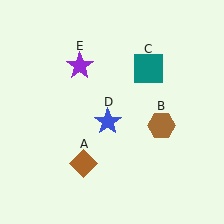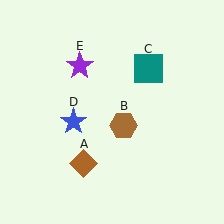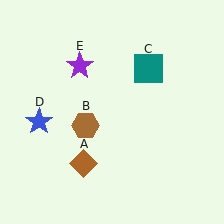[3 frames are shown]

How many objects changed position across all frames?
2 objects changed position: brown hexagon (object B), blue star (object D).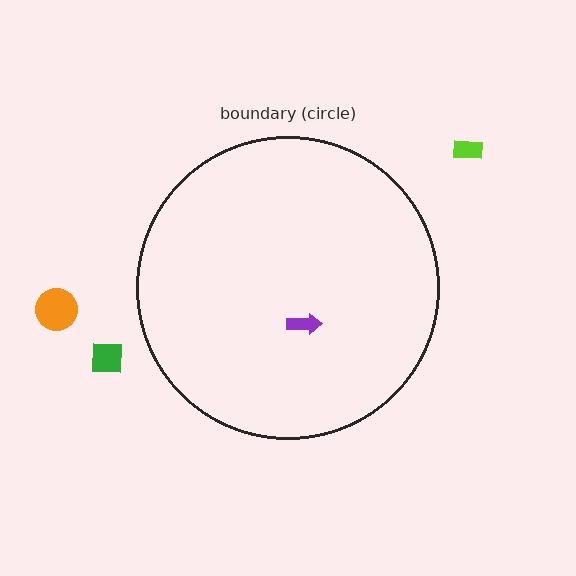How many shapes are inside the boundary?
1 inside, 3 outside.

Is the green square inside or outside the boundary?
Outside.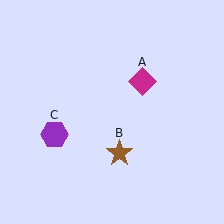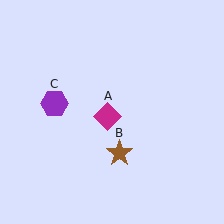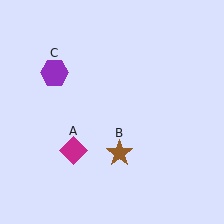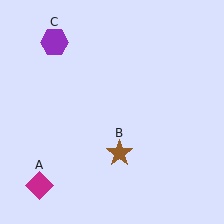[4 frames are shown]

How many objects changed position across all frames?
2 objects changed position: magenta diamond (object A), purple hexagon (object C).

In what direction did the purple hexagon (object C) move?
The purple hexagon (object C) moved up.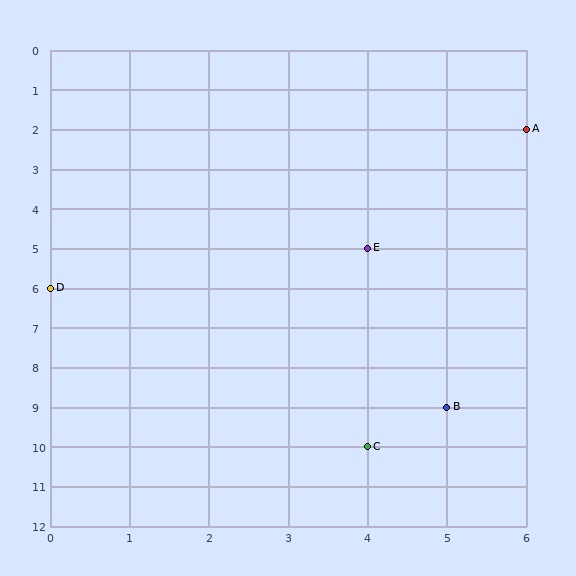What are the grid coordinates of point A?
Point A is at grid coordinates (6, 2).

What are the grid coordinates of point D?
Point D is at grid coordinates (0, 6).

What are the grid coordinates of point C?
Point C is at grid coordinates (4, 10).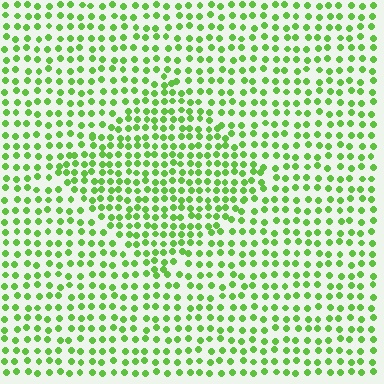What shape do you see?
I see a diamond.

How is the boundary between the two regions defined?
The boundary is defined by a change in element density (approximately 1.5x ratio). All elements are the same color, size, and shape.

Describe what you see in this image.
The image contains small lime elements arranged at two different densities. A diamond-shaped region is visible where the elements are more densely packed than the surrounding area.